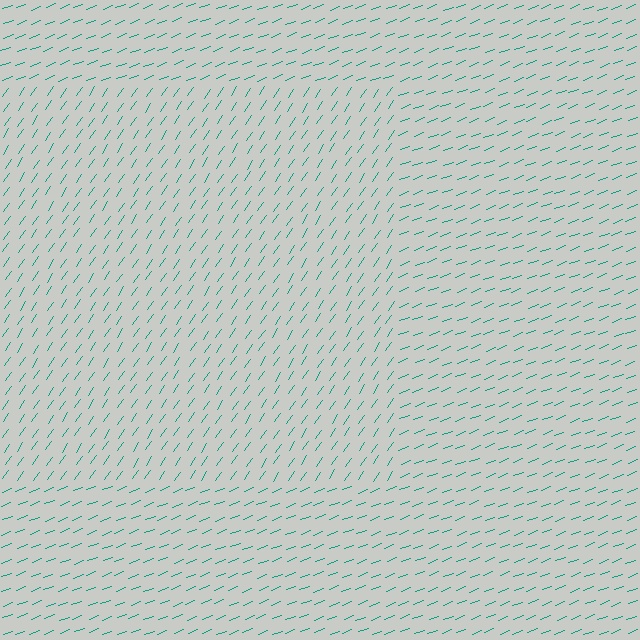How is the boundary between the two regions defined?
The boundary is defined purely by a change in line orientation (approximately 35 degrees difference). All lines are the same color and thickness.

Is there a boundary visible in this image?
Yes, there is a texture boundary formed by a change in line orientation.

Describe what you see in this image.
The image is filled with small teal line segments. A rectangle region in the image has lines oriented differently from the surrounding lines, creating a visible texture boundary.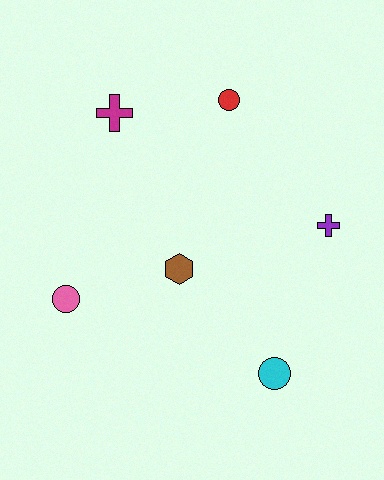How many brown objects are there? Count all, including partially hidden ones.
There is 1 brown object.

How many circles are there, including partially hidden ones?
There are 3 circles.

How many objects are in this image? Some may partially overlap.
There are 6 objects.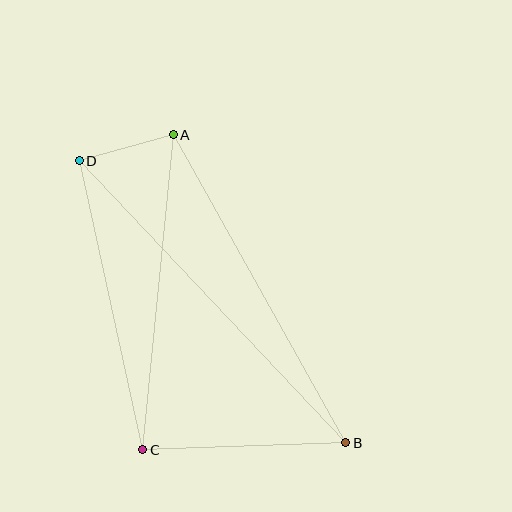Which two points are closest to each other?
Points A and D are closest to each other.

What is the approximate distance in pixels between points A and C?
The distance between A and C is approximately 317 pixels.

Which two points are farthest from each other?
Points B and D are farthest from each other.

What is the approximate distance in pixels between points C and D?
The distance between C and D is approximately 296 pixels.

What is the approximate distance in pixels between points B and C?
The distance between B and C is approximately 203 pixels.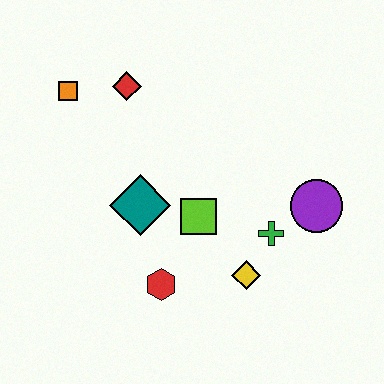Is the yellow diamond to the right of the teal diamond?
Yes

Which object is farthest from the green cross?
The orange square is farthest from the green cross.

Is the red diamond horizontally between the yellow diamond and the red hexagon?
No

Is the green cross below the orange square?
Yes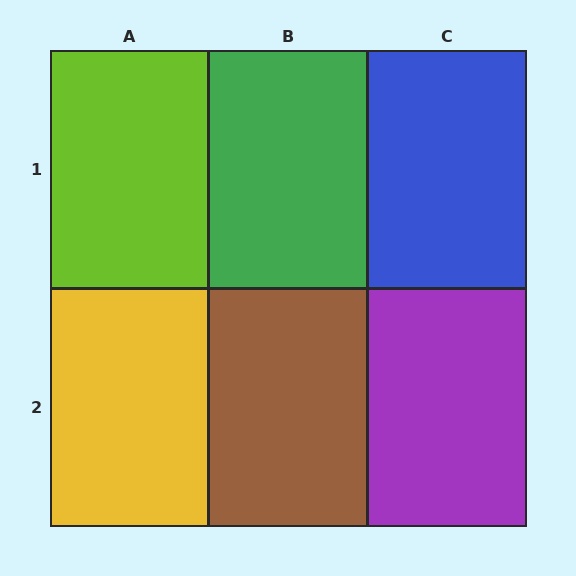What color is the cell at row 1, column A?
Lime.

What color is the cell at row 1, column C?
Blue.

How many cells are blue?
1 cell is blue.